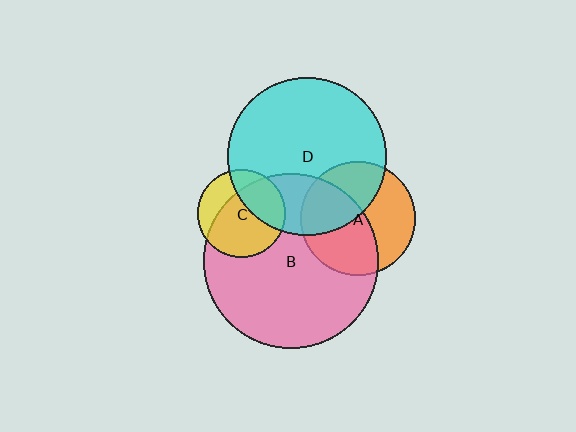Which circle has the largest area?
Circle B (pink).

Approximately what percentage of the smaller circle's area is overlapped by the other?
Approximately 40%.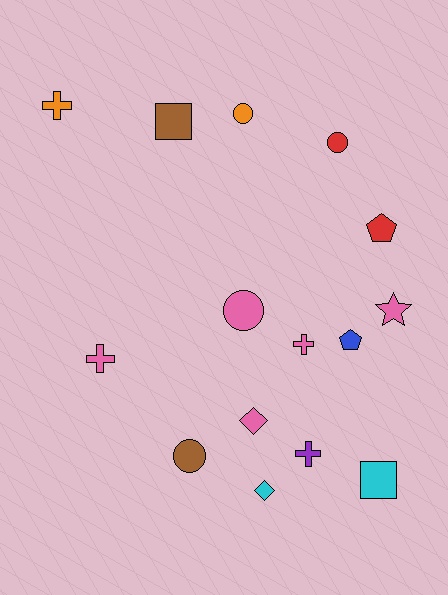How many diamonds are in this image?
There are 2 diamonds.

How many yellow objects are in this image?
There are no yellow objects.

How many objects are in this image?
There are 15 objects.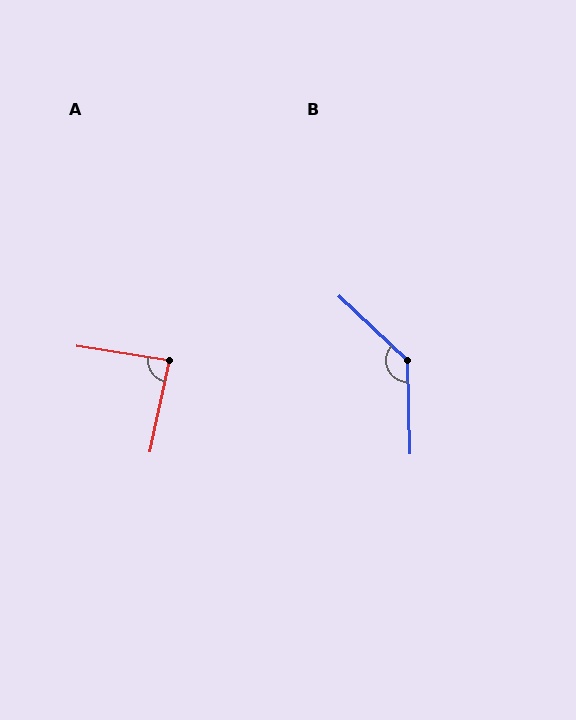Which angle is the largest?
B, at approximately 135 degrees.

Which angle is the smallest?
A, at approximately 87 degrees.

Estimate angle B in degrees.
Approximately 135 degrees.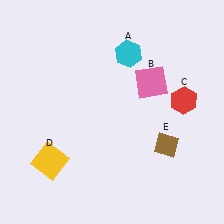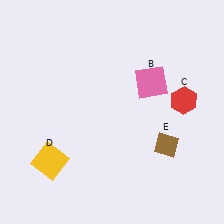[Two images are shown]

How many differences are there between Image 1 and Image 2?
There is 1 difference between the two images.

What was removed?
The cyan hexagon (A) was removed in Image 2.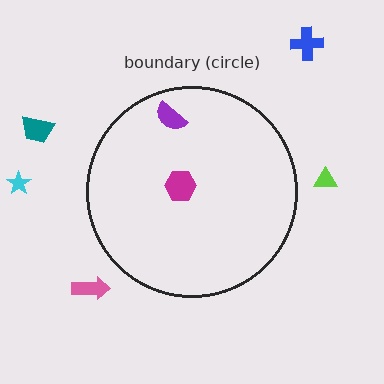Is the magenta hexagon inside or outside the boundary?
Inside.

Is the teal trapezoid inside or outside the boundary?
Outside.